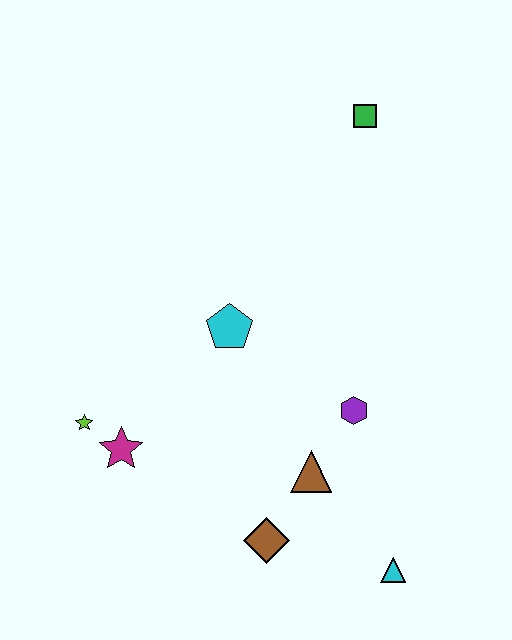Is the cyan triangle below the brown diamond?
Yes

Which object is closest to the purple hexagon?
The brown triangle is closest to the purple hexagon.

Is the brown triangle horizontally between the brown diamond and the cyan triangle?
Yes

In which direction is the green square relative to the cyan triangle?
The green square is above the cyan triangle.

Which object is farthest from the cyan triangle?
The green square is farthest from the cyan triangle.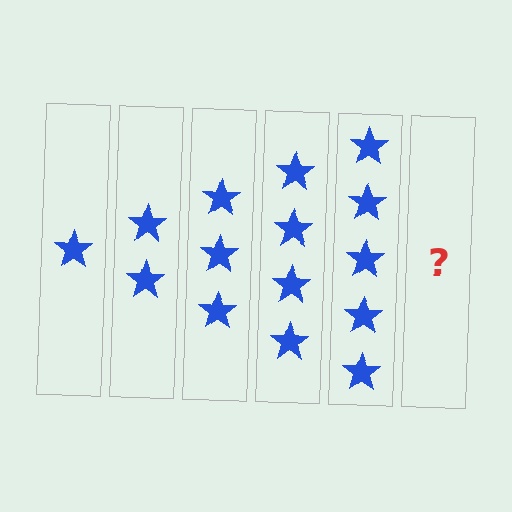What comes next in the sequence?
The next element should be 6 stars.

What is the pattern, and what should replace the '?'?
The pattern is that each step adds one more star. The '?' should be 6 stars.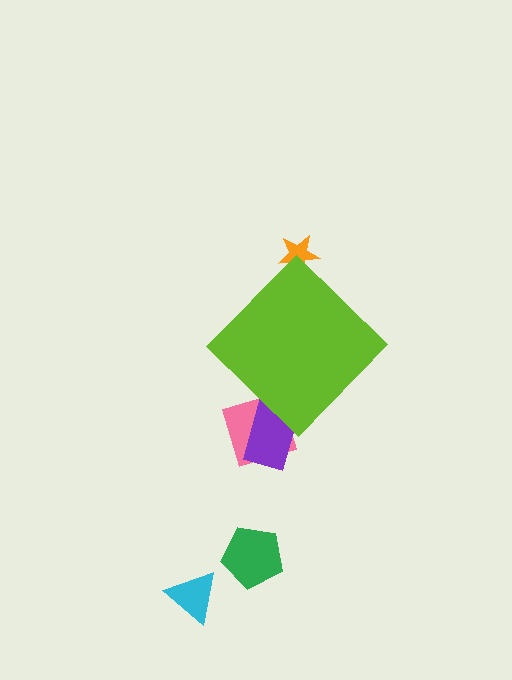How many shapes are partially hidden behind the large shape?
3 shapes are partially hidden.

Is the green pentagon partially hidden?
No, the green pentagon is fully visible.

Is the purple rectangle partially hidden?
Yes, the purple rectangle is partially hidden behind the lime diamond.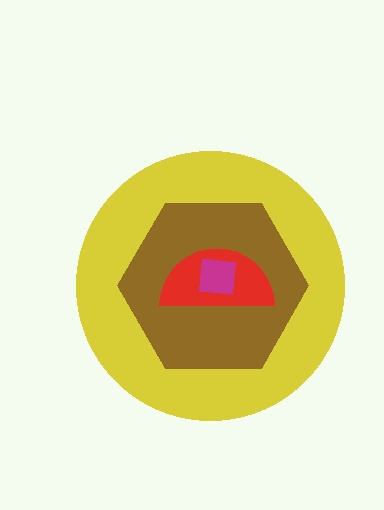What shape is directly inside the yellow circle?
The brown hexagon.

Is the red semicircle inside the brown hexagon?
Yes.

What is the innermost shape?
The magenta square.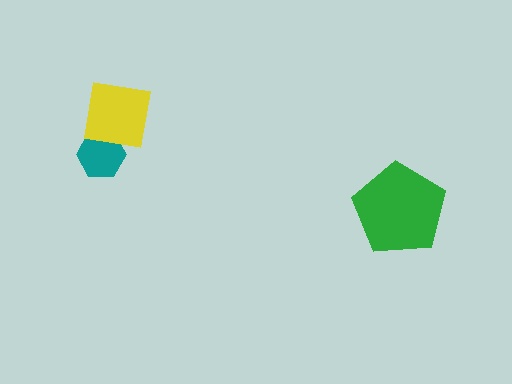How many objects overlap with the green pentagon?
0 objects overlap with the green pentagon.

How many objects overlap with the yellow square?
1 object overlaps with the yellow square.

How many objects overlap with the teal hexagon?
1 object overlaps with the teal hexagon.